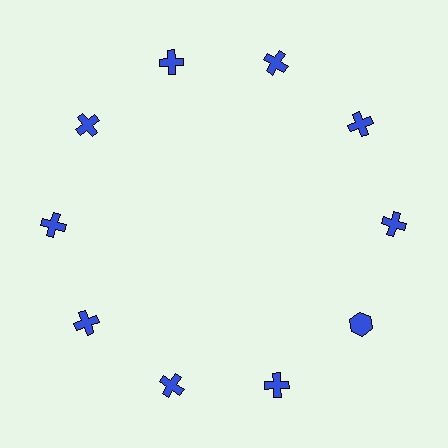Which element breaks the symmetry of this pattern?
The blue hexagon at roughly the 4 o'clock position breaks the symmetry. All other shapes are blue crosses.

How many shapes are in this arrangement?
There are 10 shapes arranged in a ring pattern.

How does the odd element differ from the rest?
It has a different shape: hexagon instead of cross.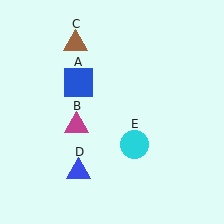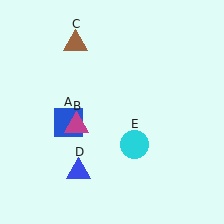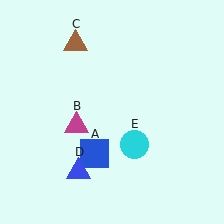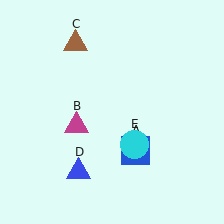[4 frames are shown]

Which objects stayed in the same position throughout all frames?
Magenta triangle (object B) and brown triangle (object C) and blue triangle (object D) and cyan circle (object E) remained stationary.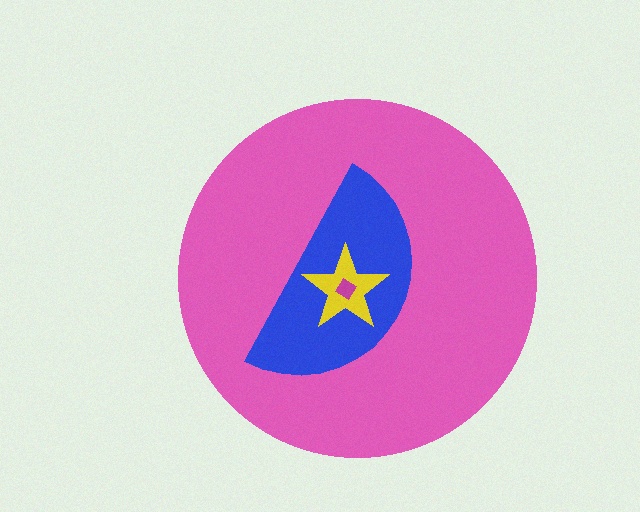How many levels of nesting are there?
4.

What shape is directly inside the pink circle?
The blue semicircle.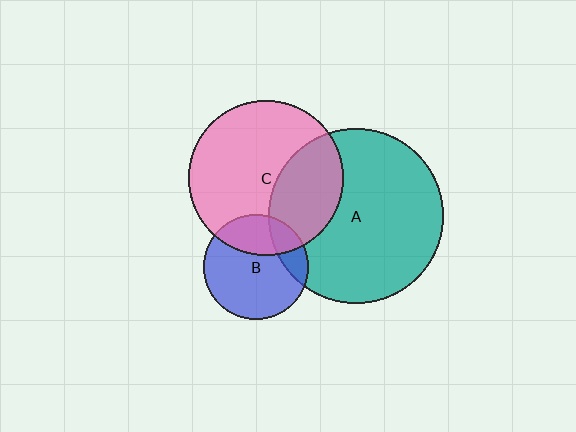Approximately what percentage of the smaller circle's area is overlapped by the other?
Approximately 20%.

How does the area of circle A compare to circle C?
Approximately 1.3 times.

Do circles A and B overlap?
Yes.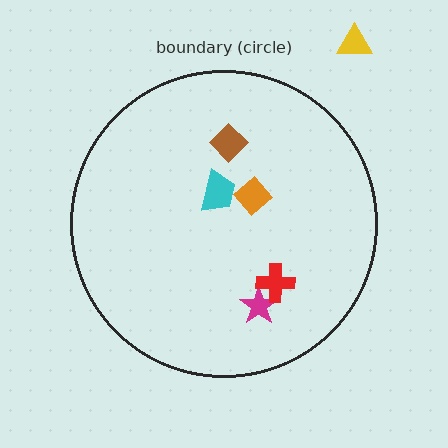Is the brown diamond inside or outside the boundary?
Inside.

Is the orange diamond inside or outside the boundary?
Inside.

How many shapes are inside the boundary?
5 inside, 1 outside.